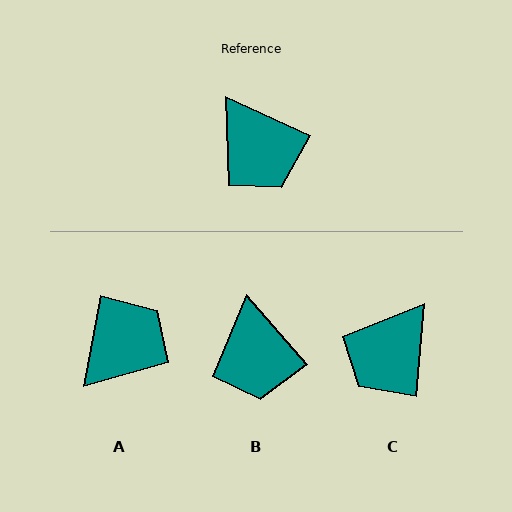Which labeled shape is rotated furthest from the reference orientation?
A, about 104 degrees away.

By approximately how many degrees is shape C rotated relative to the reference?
Approximately 70 degrees clockwise.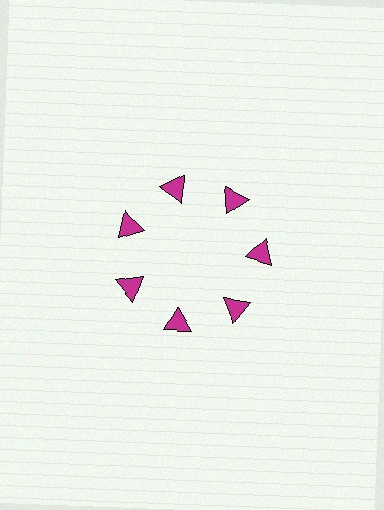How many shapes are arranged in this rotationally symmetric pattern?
There are 7 shapes, arranged in 7 groups of 1.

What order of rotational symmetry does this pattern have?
This pattern has 7-fold rotational symmetry.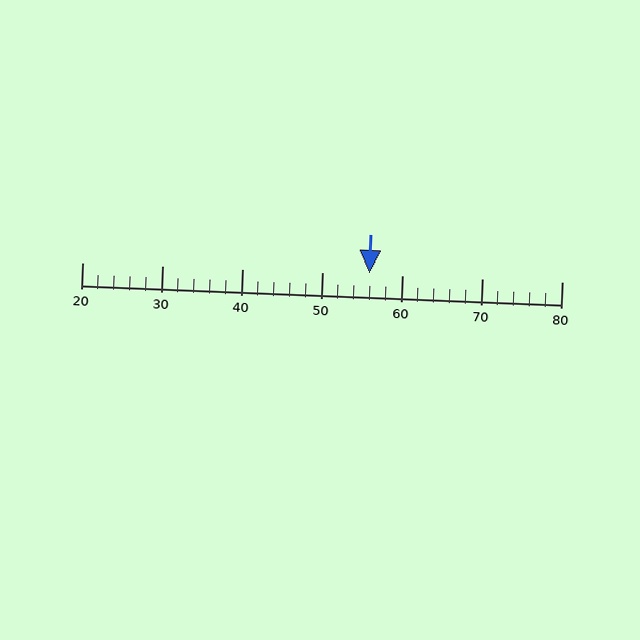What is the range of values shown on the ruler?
The ruler shows values from 20 to 80.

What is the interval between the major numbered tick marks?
The major tick marks are spaced 10 units apart.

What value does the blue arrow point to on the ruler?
The blue arrow points to approximately 56.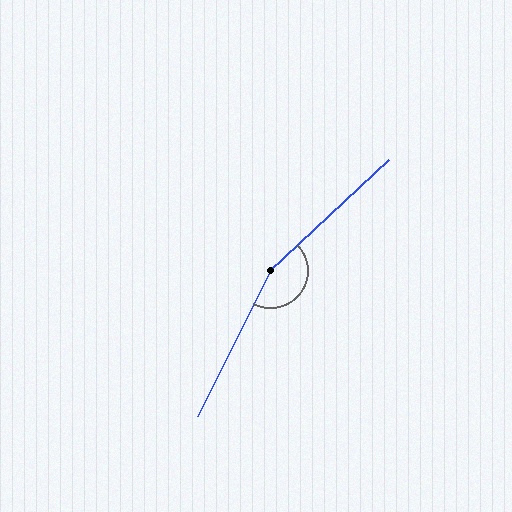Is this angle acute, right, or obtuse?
It is obtuse.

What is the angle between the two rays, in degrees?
Approximately 160 degrees.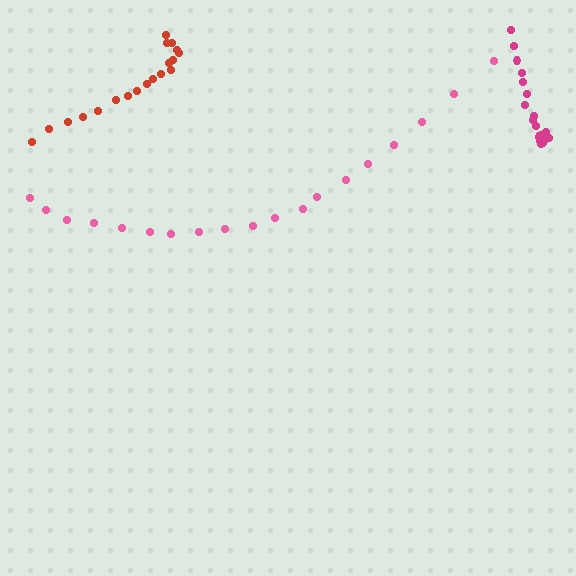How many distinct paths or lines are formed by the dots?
There are 3 distinct paths.